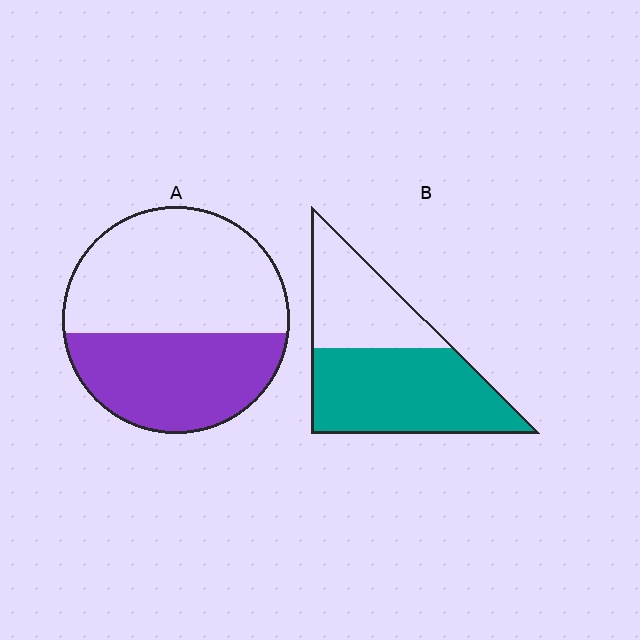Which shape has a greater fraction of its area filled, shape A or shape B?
Shape B.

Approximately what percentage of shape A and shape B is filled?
A is approximately 45% and B is approximately 60%.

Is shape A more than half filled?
No.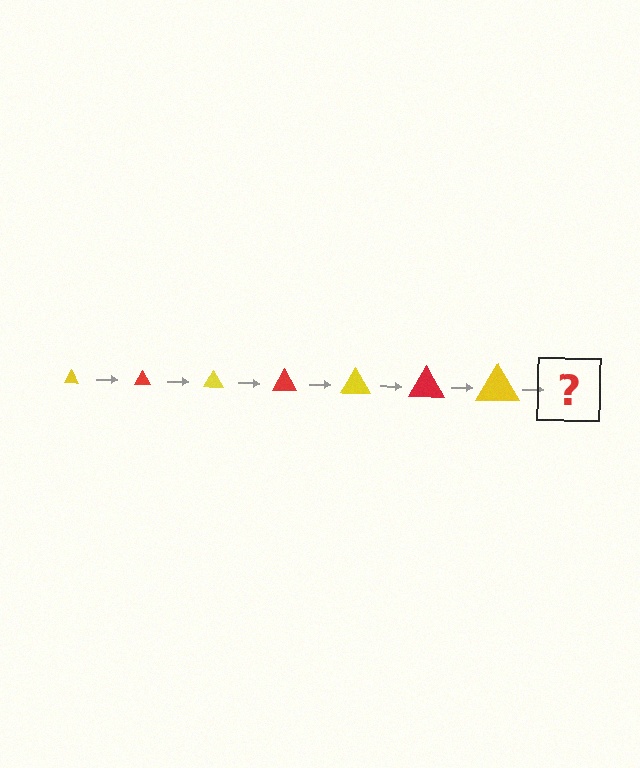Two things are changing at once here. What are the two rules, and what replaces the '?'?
The two rules are that the triangle grows larger each step and the color cycles through yellow and red. The '?' should be a red triangle, larger than the previous one.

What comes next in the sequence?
The next element should be a red triangle, larger than the previous one.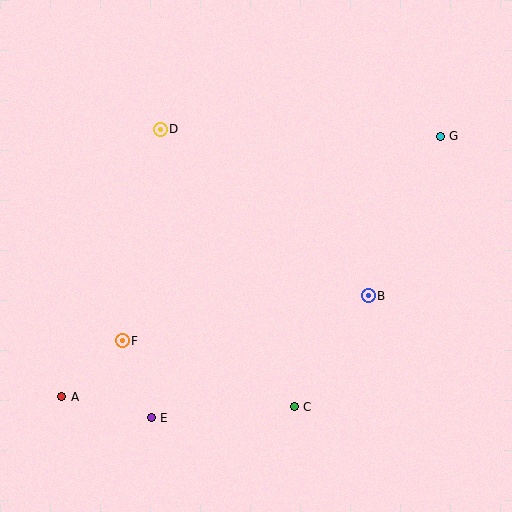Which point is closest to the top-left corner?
Point D is closest to the top-left corner.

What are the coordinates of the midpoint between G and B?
The midpoint between G and B is at (404, 216).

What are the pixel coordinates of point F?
Point F is at (122, 341).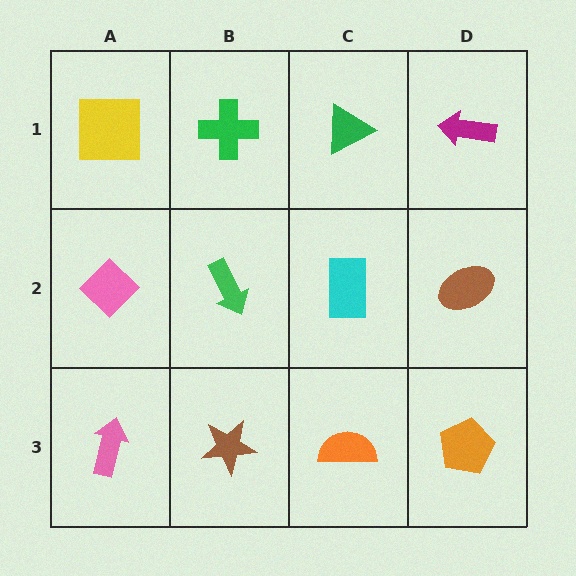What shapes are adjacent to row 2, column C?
A green triangle (row 1, column C), an orange semicircle (row 3, column C), a green arrow (row 2, column B), a brown ellipse (row 2, column D).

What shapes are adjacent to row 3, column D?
A brown ellipse (row 2, column D), an orange semicircle (row 3, column C).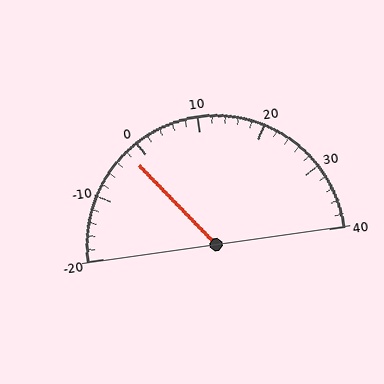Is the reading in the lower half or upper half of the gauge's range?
The reading is in the lower half of the range (-20 to 40).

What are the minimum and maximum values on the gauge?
The gauge ranges from -20 to 40.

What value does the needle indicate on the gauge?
The needle indicates approximately -2.